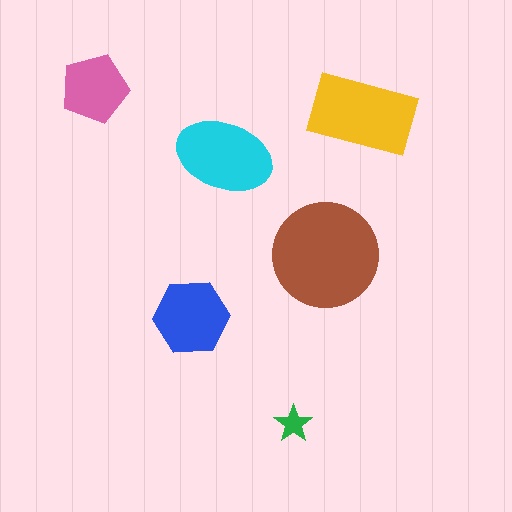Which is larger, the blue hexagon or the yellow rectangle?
The yellow rectangle.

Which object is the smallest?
The green star.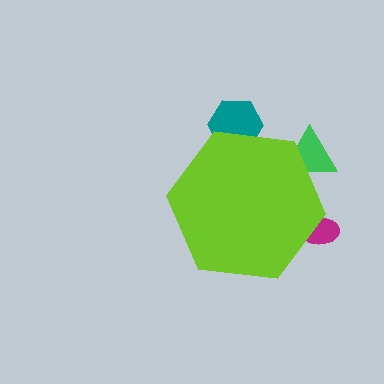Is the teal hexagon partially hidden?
Yes, the teal hexagon is partially hidden behind the lime hexagon.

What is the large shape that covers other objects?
A lime hexagon.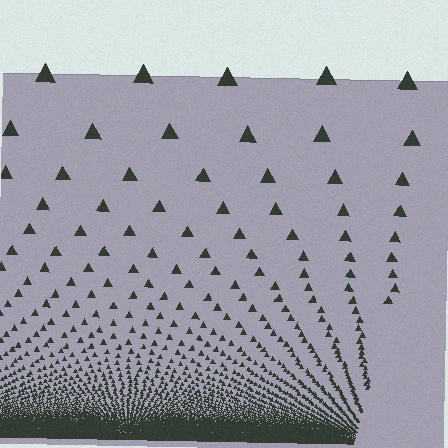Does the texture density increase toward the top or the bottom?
Density increases toward the bottom.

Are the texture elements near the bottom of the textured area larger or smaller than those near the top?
Smaller. The gradient is inverted — elements near the bottom are smaller and denser.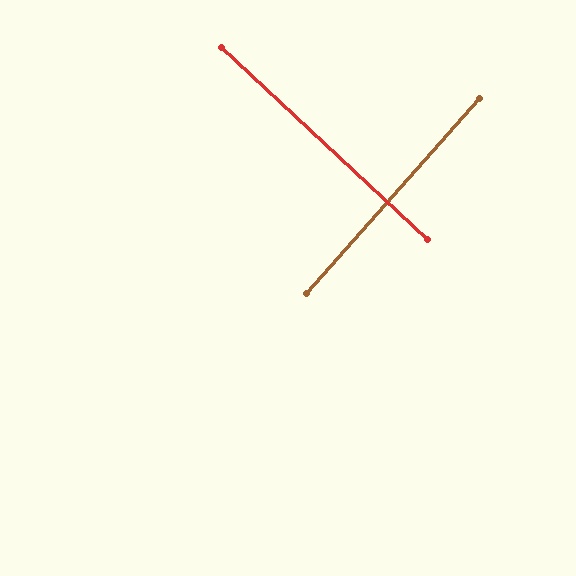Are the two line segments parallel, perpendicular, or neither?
Perpendicular — they meet at approximately 89°.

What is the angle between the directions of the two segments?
Approximately 89 degrees.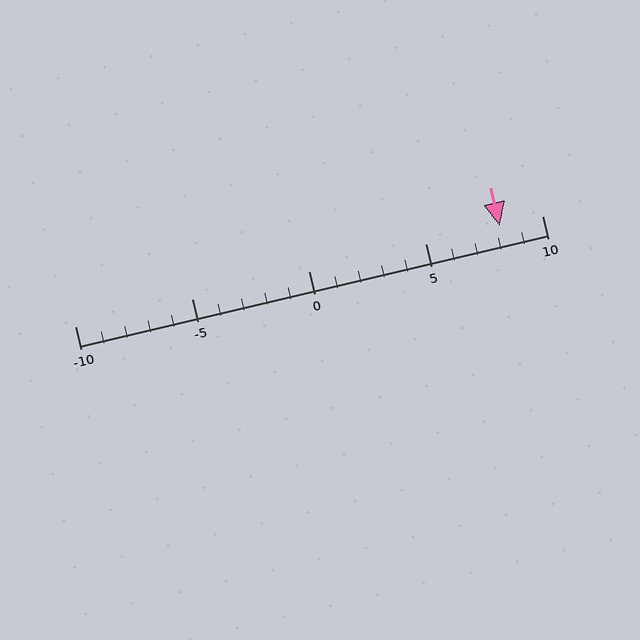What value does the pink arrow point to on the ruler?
The pink arrow points to approximately 8.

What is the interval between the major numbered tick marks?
The major tick marks are spaced 5 units apart.